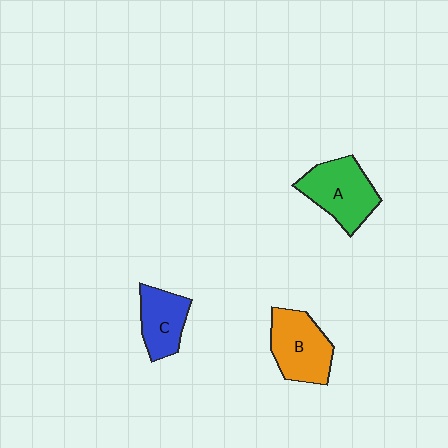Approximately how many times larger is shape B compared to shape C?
Approximately 1.3 times.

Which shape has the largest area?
Shape A (green).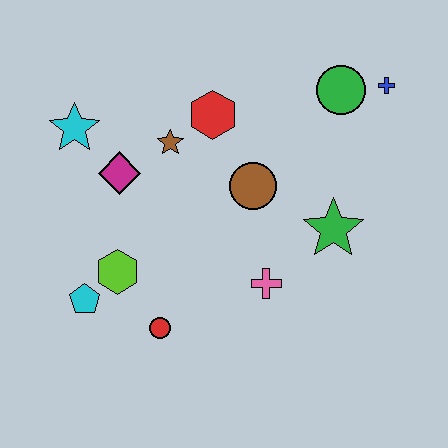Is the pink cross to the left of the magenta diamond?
No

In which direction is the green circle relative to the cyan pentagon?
The green circle is to the right of the cyan pentagon.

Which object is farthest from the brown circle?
The cyan pentagon is farthest from the brown circle.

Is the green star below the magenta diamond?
Yes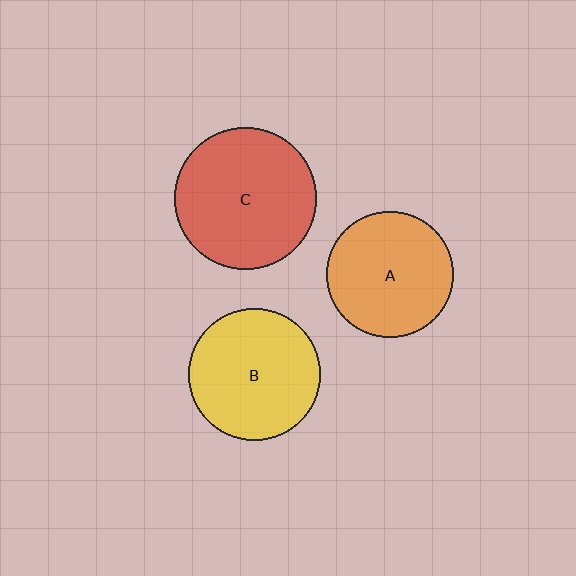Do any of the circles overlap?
No, none of the circles overlap.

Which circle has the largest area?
Circle C (red).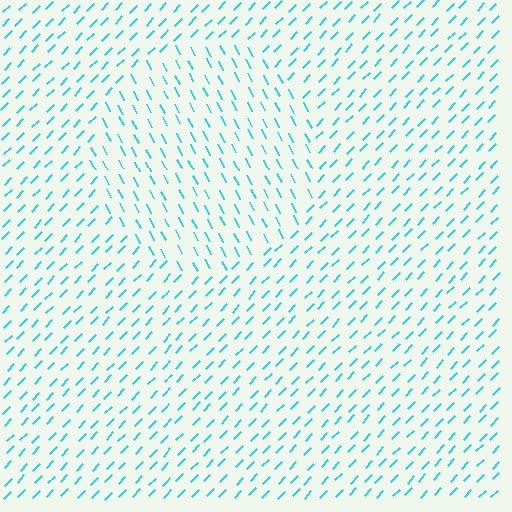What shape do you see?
I see a circle.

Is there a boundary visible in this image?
Yes, there is a texture boundary formed by a change in line orientation.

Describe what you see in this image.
The image is filled with small cyan line segments. A circle region in the image has lines oriented differently from the surrounding lines, creating a visible texture boundary.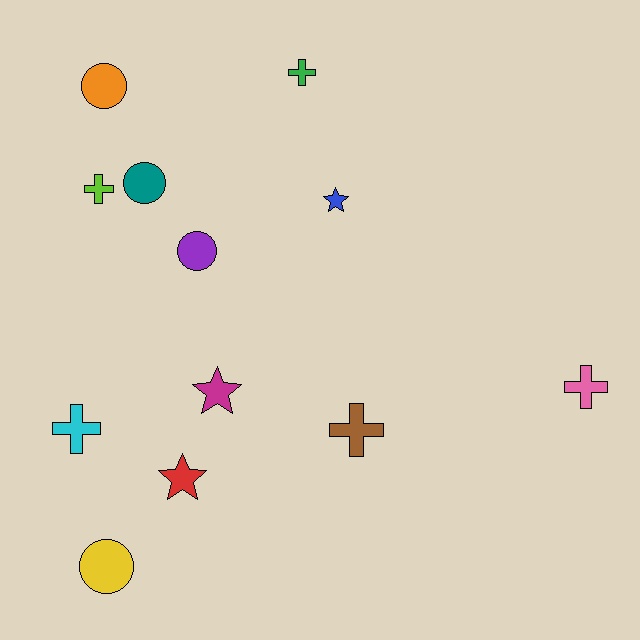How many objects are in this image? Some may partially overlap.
There are 12 objects.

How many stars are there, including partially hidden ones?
There are 3 stars.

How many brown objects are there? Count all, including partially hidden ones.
There is 1 brown object.